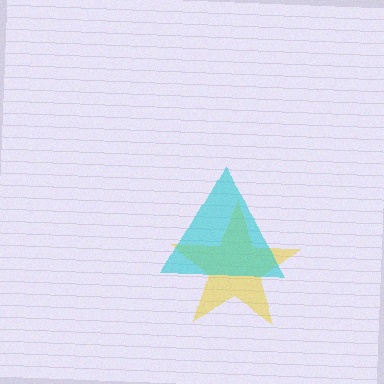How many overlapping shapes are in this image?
There are 2 overlapping shapes in the image.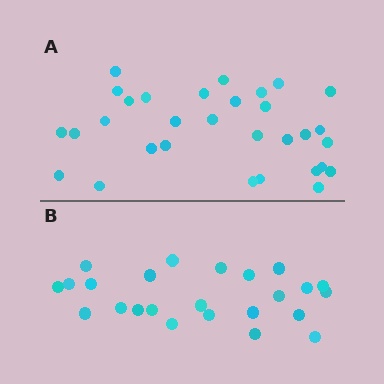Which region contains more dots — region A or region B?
Region A (the top region) has more dots.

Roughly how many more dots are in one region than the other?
Region A has roughly 8 or so more dots than region B.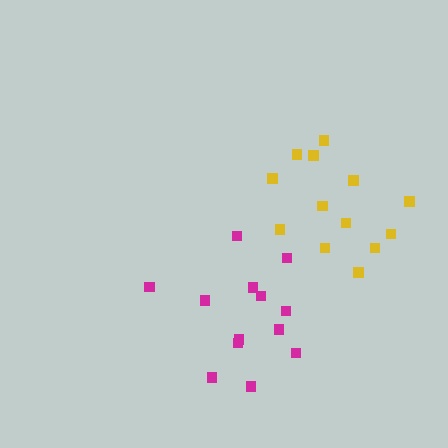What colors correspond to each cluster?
The clusters are colored: magenta, yellow.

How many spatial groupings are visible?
There are 2 spatial groupings.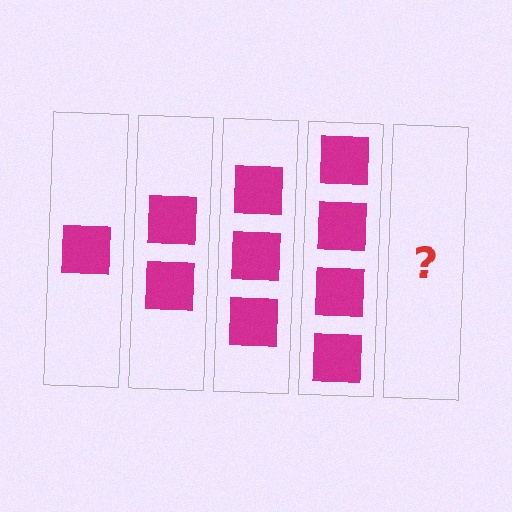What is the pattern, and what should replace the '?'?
The pattern is that each step adds one more square. The '?' should be 5 squares.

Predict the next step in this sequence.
The next step is 5 squares.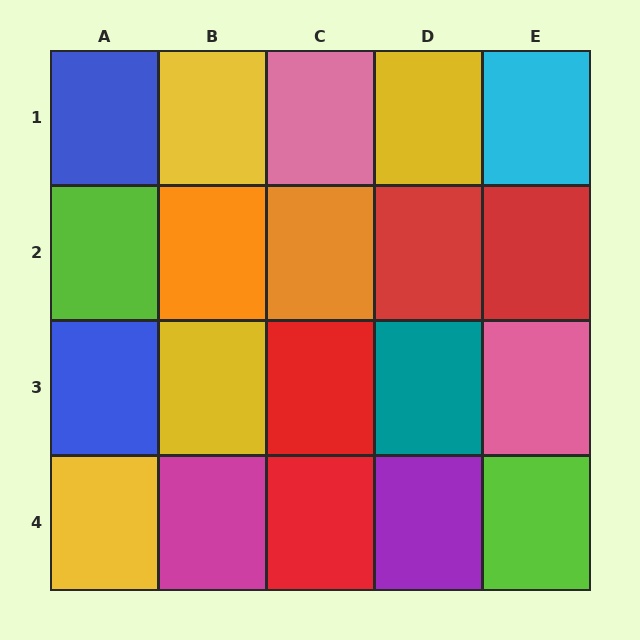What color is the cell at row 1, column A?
Blue.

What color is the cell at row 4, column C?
Red.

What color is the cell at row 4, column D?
Purple.